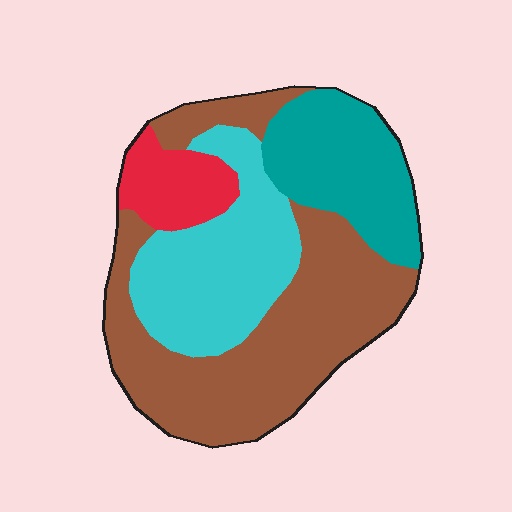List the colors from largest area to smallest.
From largest to smallest: brown, cyan, teal, red.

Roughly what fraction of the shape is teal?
Teal covers roughly 20% of the shape.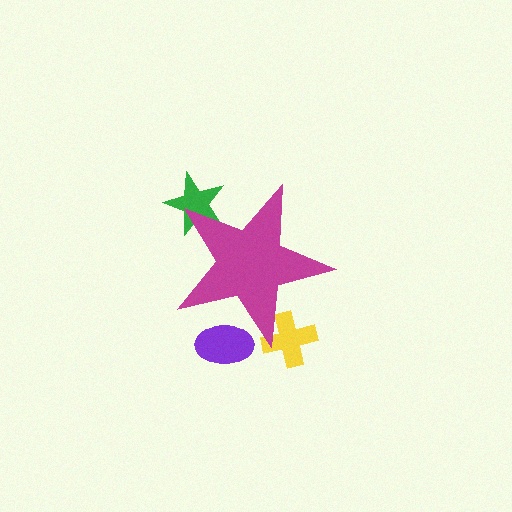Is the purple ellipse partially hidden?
Yes, the purple ellipse is partially hidden behind the magenta star.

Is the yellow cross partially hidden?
Yes, the yellow cross is partially hidden behind the magenta star.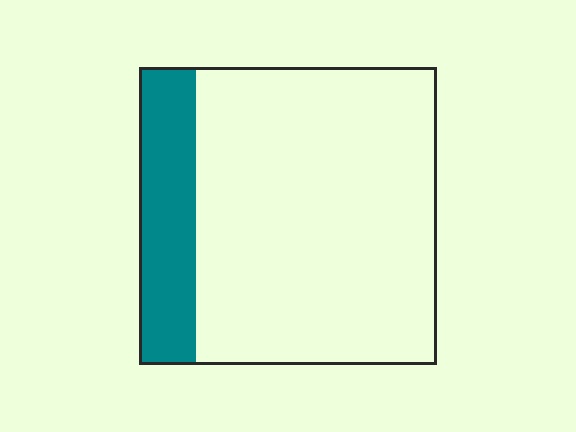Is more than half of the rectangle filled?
No.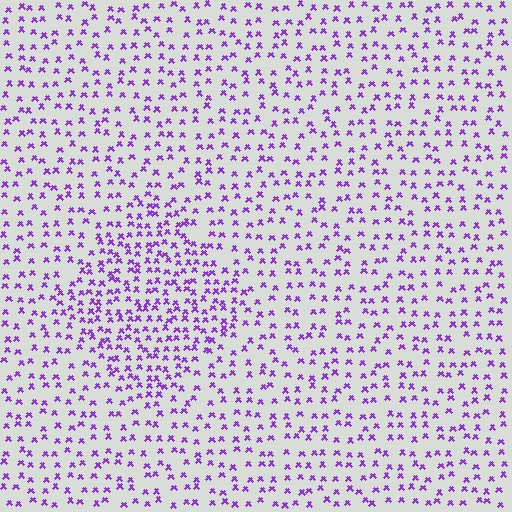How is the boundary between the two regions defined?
The boundary is defined by a change in element density (approximately 1.8x ratio). All elements are the same color, size, and shape.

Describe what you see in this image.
The image contains small purple elements arranged at two different densities. A diamond-shaped region is visible where the elements are more densely packed than the surrounding area.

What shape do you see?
I see a diamond.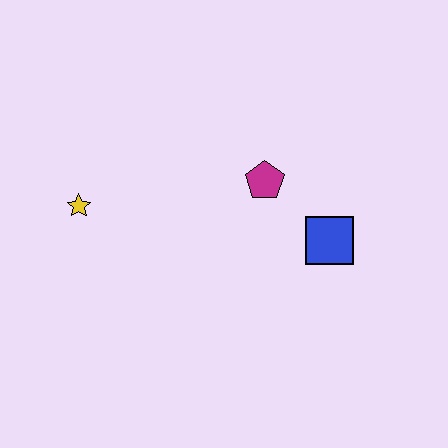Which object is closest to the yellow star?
The magenta pentagon is closest to the yellow star.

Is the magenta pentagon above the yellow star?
Yes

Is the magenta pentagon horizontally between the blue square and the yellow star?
Yes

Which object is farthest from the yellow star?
The blue square is farthest from the yellow star.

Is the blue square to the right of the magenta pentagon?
Yes